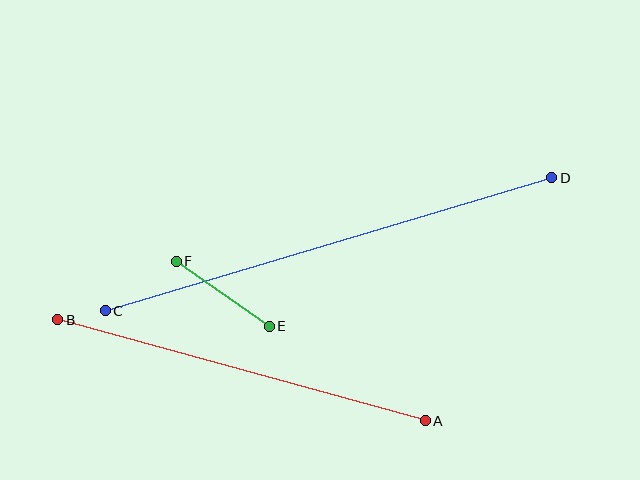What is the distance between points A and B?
The distance is approximately 381 pixels.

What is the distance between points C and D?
The distance is approximately 466 pixels.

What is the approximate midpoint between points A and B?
The midpoint is at approximately (242, 370) pixels.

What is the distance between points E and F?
The distance is approximately 113 pixels.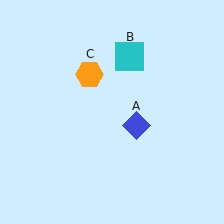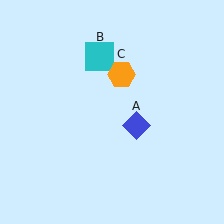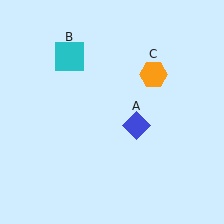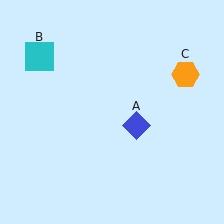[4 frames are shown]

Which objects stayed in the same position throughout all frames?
Blue diamond (object A) remained stationary.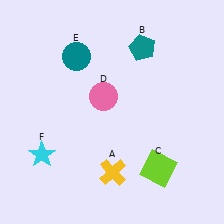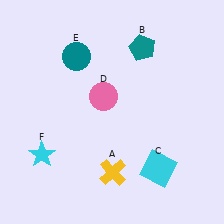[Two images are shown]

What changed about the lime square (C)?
In Image 1, C is lime. In Image 2, it changed to cyan.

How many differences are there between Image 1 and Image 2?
There is 1 difference between the two images.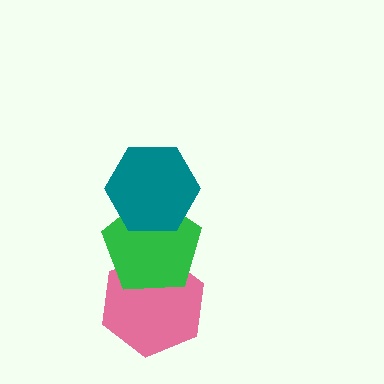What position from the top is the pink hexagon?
The pink hexagon is 3rd from the top.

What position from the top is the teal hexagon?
The teal hexagon is 1st from the top.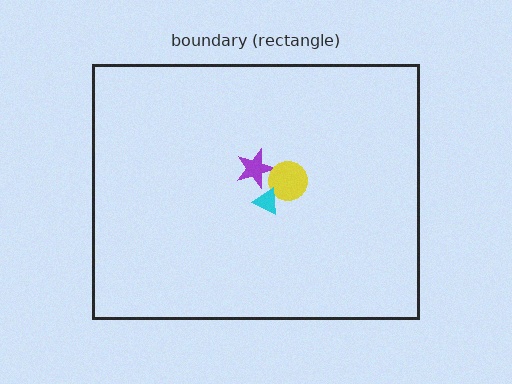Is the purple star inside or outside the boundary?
Inside.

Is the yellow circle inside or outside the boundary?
Inside.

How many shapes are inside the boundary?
3 inside, 0 outside.